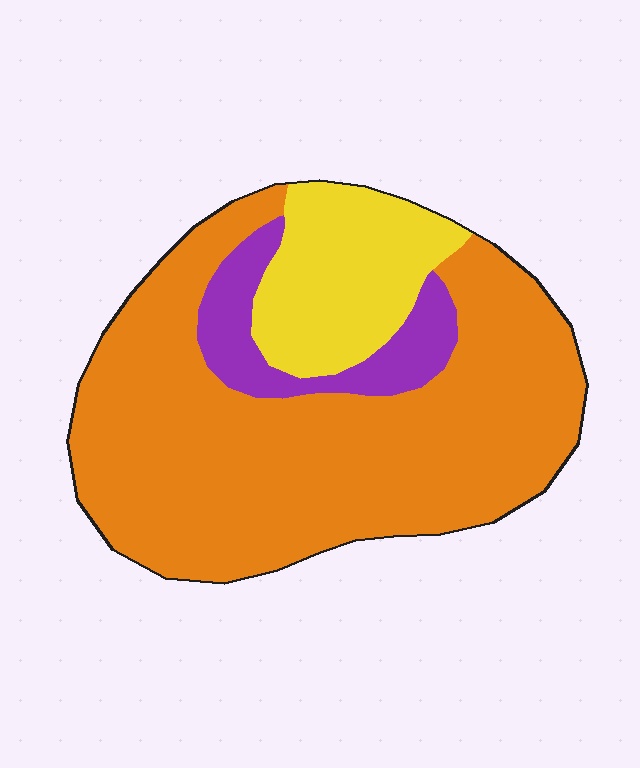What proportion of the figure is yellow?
Yellow takes up less than a quarter of the figure.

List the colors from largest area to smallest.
From largest to smallest: orange, yellow, purple.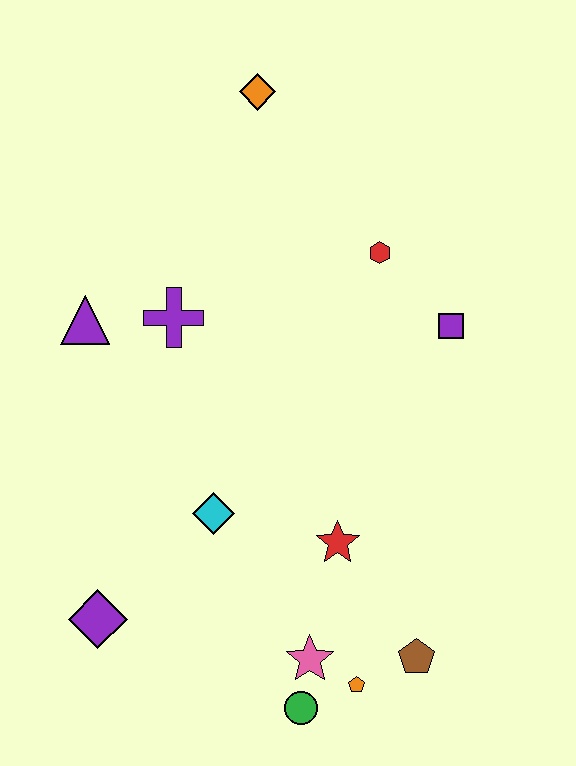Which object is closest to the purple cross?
The purple triangle is closest to the purple cross.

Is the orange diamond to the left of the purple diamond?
No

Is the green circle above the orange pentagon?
No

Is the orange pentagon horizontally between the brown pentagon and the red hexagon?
No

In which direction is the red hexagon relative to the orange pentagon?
The red hexagon is above the orange pentagon.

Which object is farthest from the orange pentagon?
The orange diamond is farthest from the orange pentagon.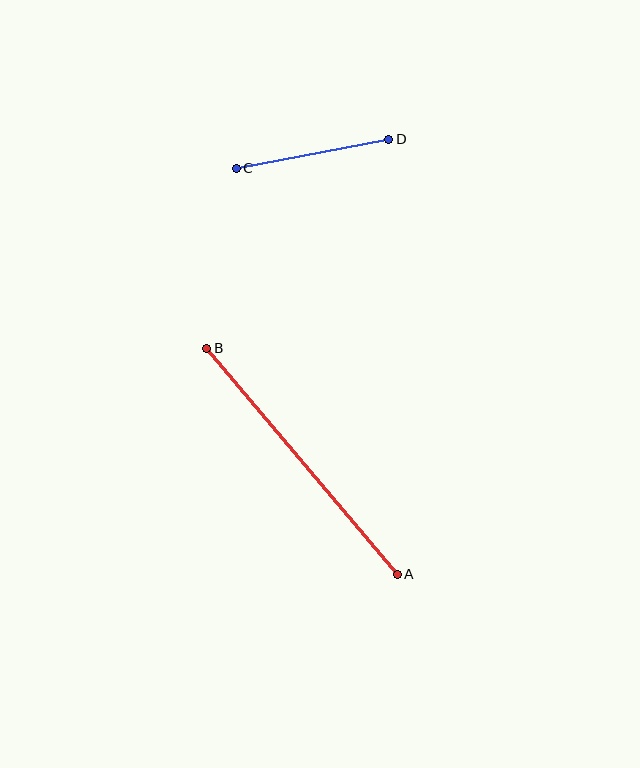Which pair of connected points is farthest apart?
Points A and B are farthest apart.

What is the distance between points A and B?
The distance is approximately 296 pixels.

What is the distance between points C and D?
The distance is approximately 155 pixels.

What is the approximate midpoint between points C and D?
The midpoint is at approximately (312, 154) pixels.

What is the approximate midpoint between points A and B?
The midpoint is at approximately (302, 461) pixels.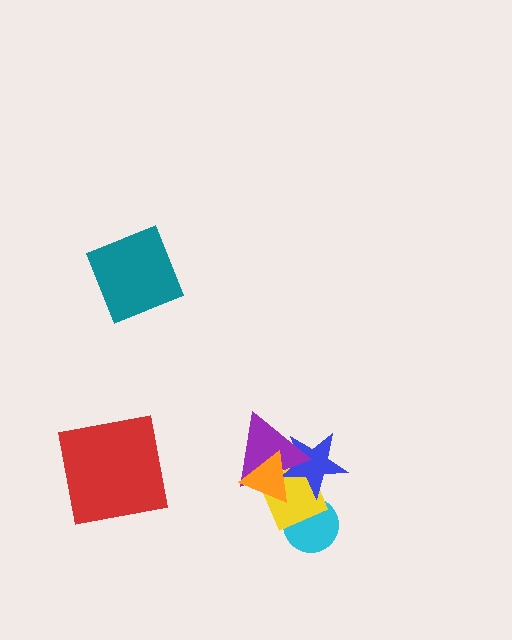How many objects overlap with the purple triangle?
3 objects overlap with the purple triangle.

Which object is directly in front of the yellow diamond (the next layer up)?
The blue star is directly in front of the yellow diamond.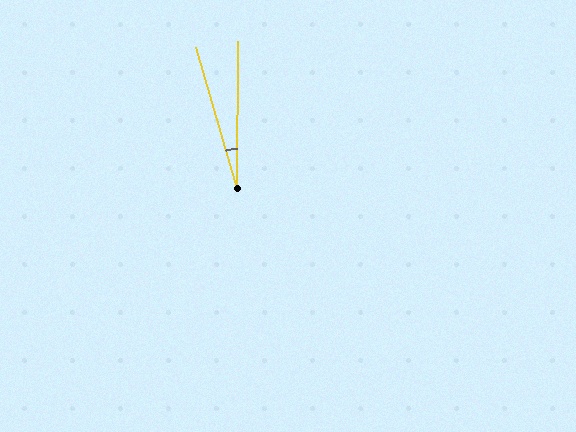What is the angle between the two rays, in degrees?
Approximately 17 degrees.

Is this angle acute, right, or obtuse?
It is acute.